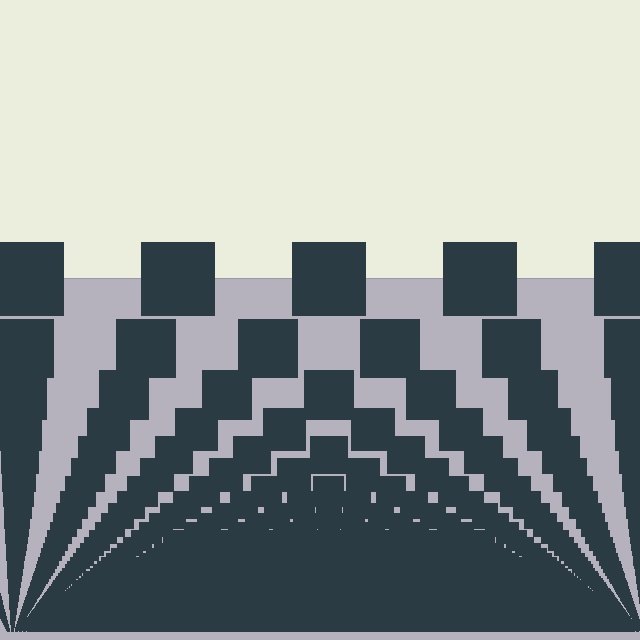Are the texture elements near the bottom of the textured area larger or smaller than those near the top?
Smaller. The gradient is inverted — elements near the bottom are smaller and denser.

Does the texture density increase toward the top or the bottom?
Density increases toward the bottom.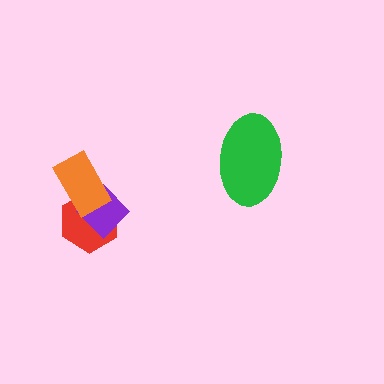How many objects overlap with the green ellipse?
0 objects overlap with the green ellipse.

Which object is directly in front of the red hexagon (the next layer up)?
The purple diamond is directly in front of the red hexagon.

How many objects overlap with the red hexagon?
2 objects overlap with the red hexagon.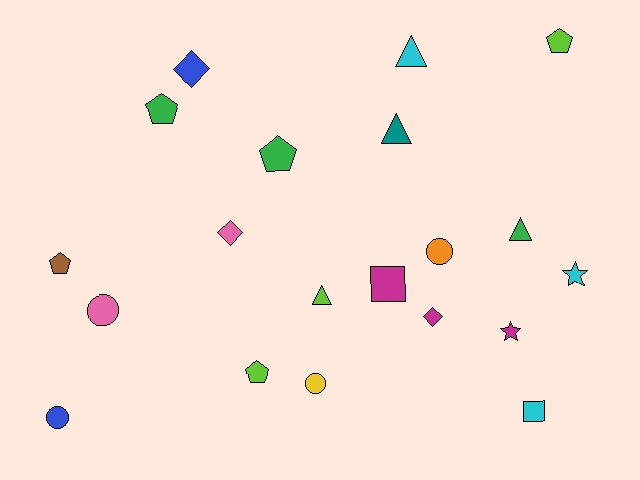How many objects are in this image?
There are 20 objects.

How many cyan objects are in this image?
There are 3 cyan objects.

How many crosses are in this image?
There are no crosses.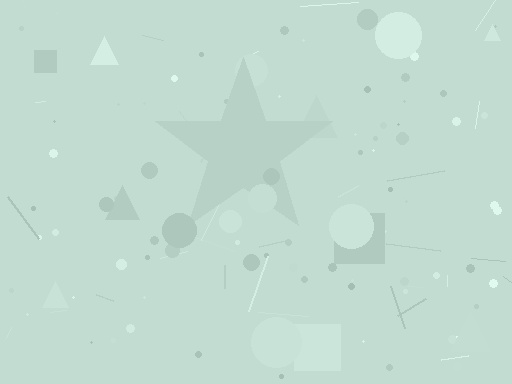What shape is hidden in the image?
A star is hidden in the image.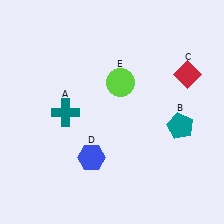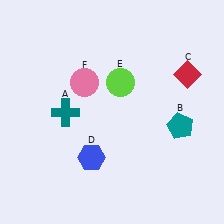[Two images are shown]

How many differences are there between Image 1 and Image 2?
There is 1 difference between the two images.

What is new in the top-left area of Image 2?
A pink circle (F) was added in the top-left area of Image 2.